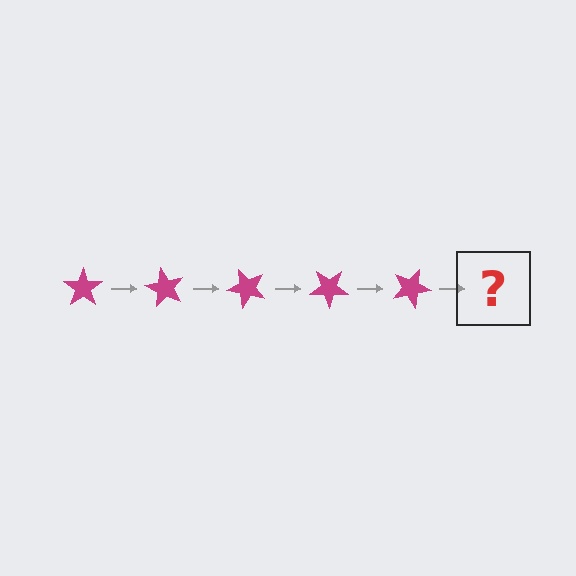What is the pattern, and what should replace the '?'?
The pattern is that the star rotates 60 degrees each step. The '?' should be a magenta star rotated 300 degrees.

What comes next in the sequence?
The next element should be a magenta star rotated 300 degrees.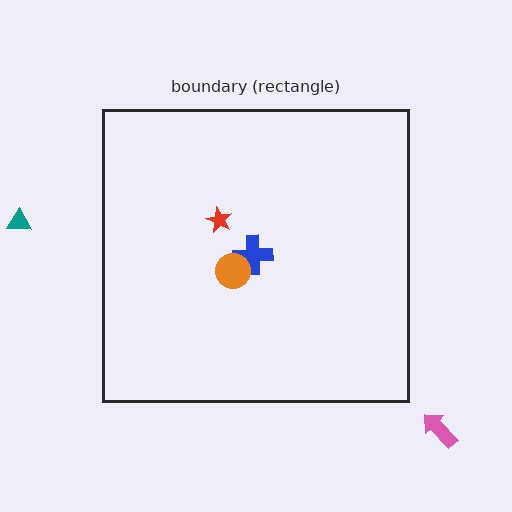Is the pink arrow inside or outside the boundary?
Outside.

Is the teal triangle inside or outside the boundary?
Outside.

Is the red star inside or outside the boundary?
Inside.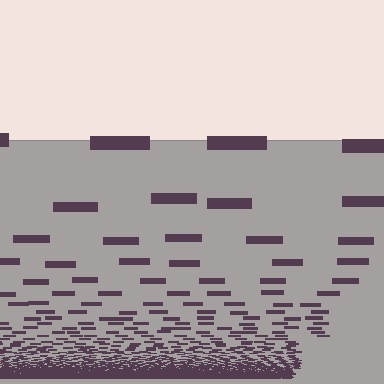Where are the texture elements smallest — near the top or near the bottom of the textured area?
Near the bottom.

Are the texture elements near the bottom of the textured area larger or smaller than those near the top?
Smaller. The gradient is inverted — elements near the bottom are smaller and denser.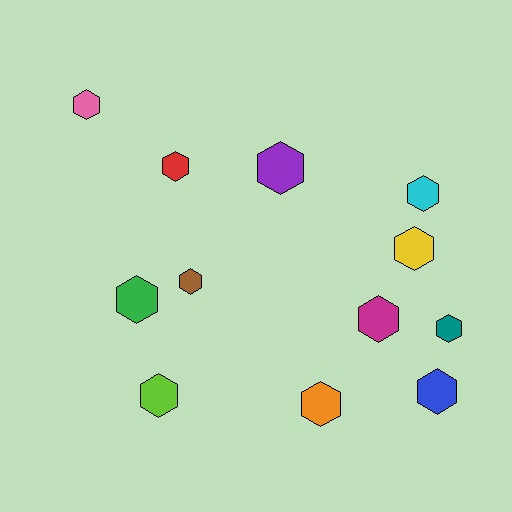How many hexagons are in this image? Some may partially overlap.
There are 12 hexagons.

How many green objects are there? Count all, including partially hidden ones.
There is 1 green object.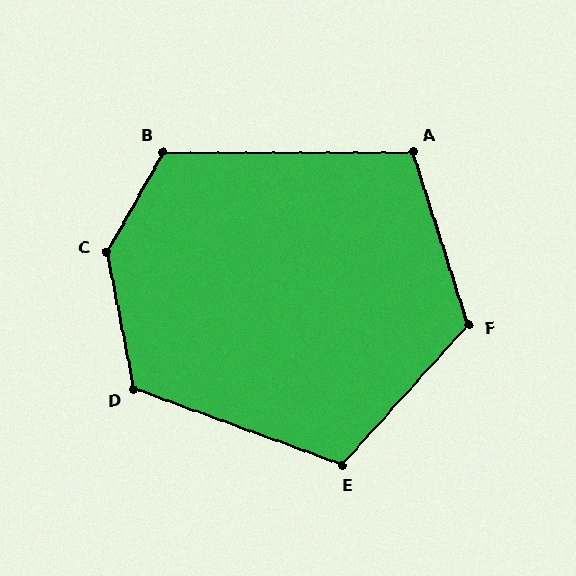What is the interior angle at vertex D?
Approximately 121 degrees (obtuse).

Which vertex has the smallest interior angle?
A, at approximately 108 degrees.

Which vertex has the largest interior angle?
C, at approximately 140 degrees.